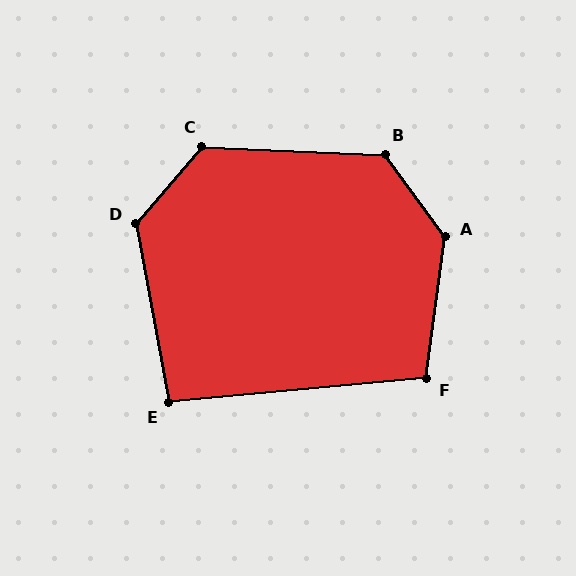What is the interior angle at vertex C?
Approximately 128 degrees (obtuse).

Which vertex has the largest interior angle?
A, at approximately 136 degrees.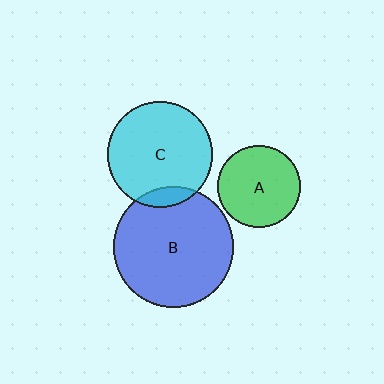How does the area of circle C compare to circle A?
Approximately 1.6 times.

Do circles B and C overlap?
Yes.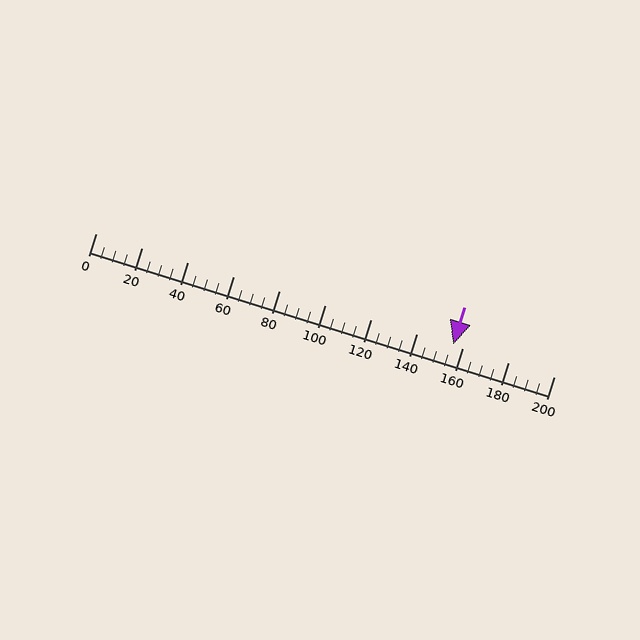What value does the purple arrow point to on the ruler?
The purple arrow points to approximately 156.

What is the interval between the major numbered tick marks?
The major tick marks are spaced 20 units apart.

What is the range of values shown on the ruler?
The ruler shows values from 0 to 200.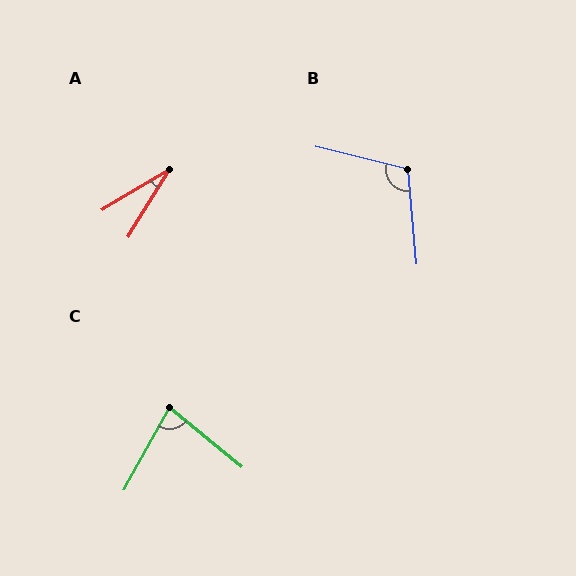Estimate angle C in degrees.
Approximately 80 degrees.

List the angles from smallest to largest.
A (28°), C (80°), B (109°).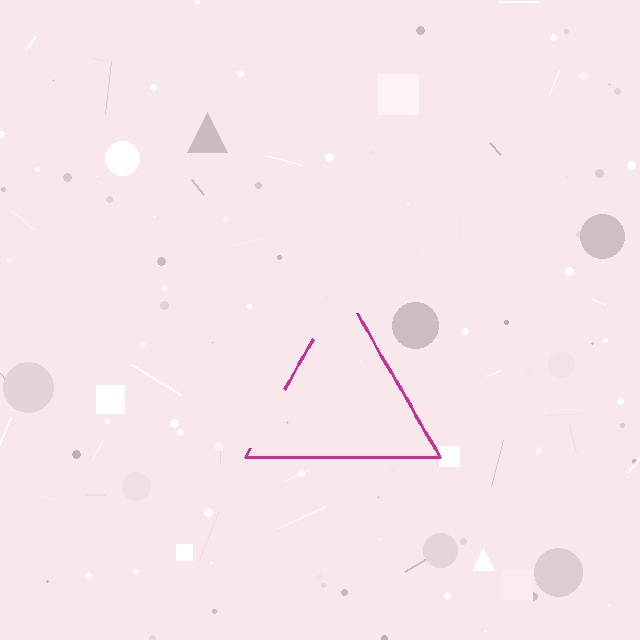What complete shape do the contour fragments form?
The contour fragments form a triangle.